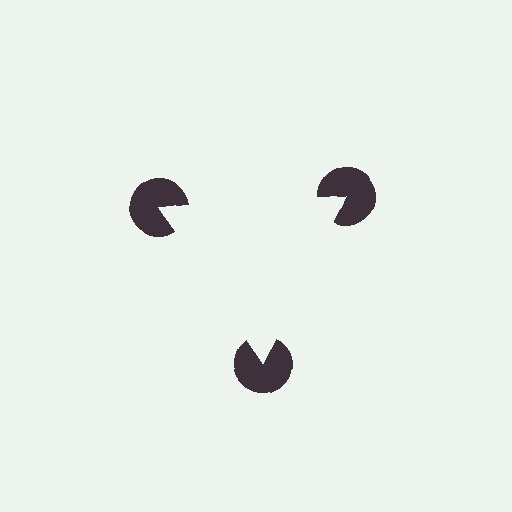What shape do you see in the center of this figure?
An illusory triangle — its edges are inferred from the aligned wedge cuts in the pac-man discs, not physically drawn.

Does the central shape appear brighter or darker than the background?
It typically appears slightly brighter than the background, even though no actual brightness change is drawn.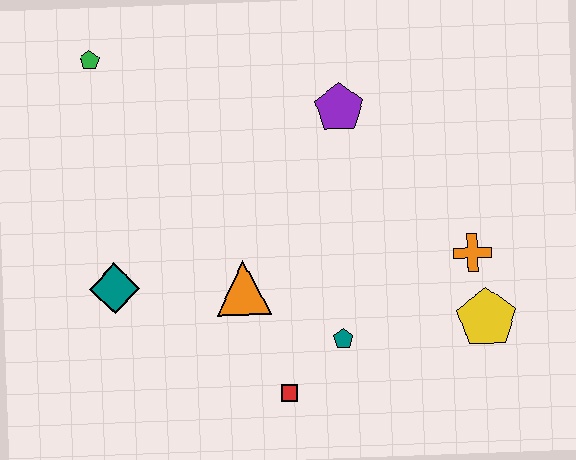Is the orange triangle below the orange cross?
Yes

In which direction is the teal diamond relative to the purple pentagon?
The teal diamond is to the left of the purple pentagon.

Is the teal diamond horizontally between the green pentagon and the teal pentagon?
Yes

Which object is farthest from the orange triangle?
The green pentagon is farthest from the orange triangle.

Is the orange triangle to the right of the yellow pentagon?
No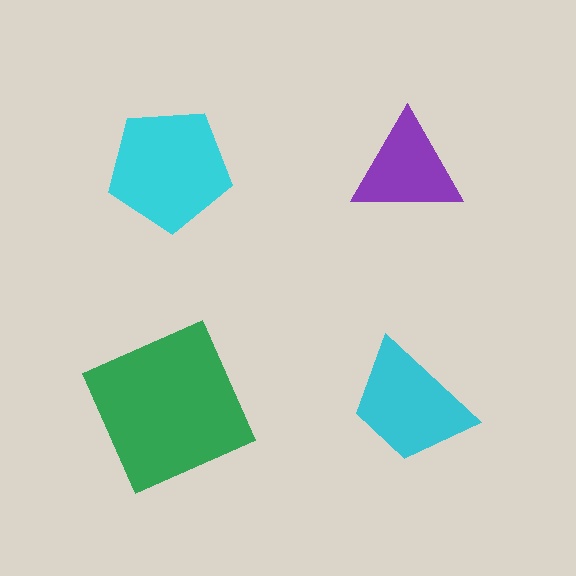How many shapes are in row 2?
2 shapes.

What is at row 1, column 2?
A purple triangle.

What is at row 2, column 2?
A cyan trapezoid.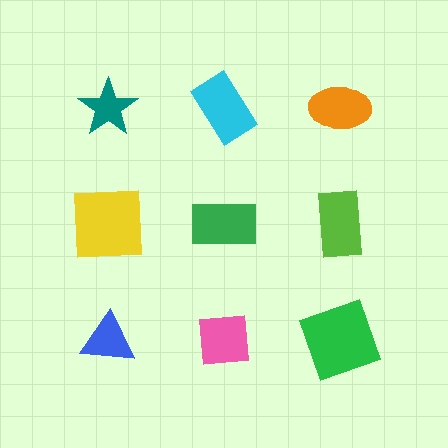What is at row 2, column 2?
A green rectangle.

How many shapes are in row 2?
3 shapes.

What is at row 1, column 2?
A cyan rectangle.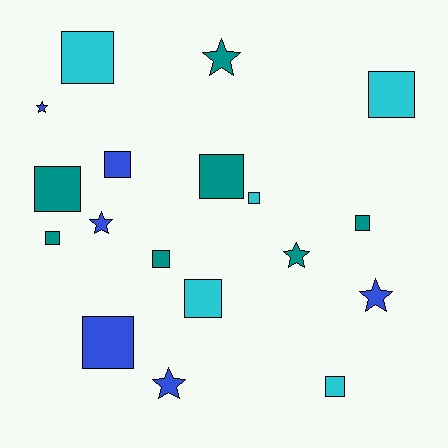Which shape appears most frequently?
Square, with 12 objects.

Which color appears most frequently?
Teal, with 7 objects.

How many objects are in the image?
There are 18 objects.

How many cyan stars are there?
There are no cyan stars.